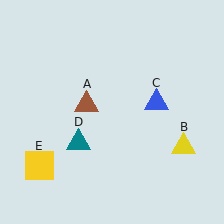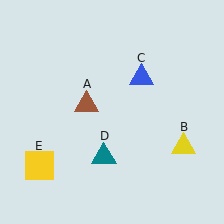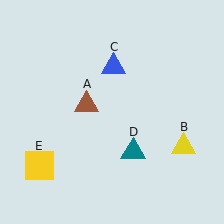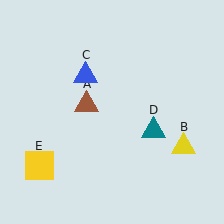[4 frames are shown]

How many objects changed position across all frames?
2 objects changed position: blue triangle (object C), teal triangle (object D).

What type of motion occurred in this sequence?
The blue triangle (object C), teal triangle (object D) rotated counterclockwise around the center of the scene.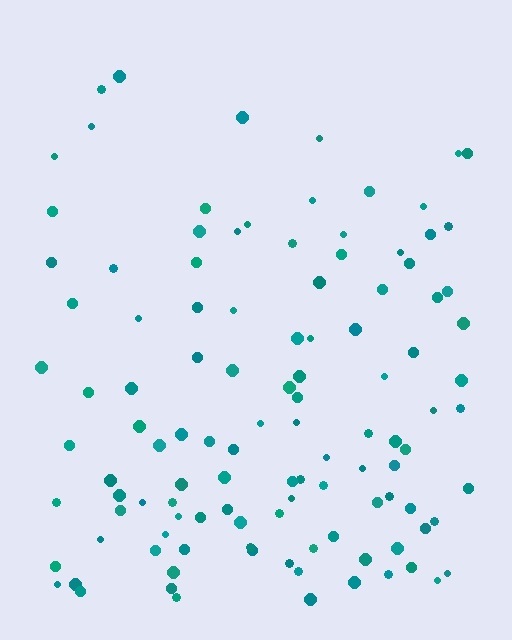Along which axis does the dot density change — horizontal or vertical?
Vertical.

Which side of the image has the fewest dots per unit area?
The top.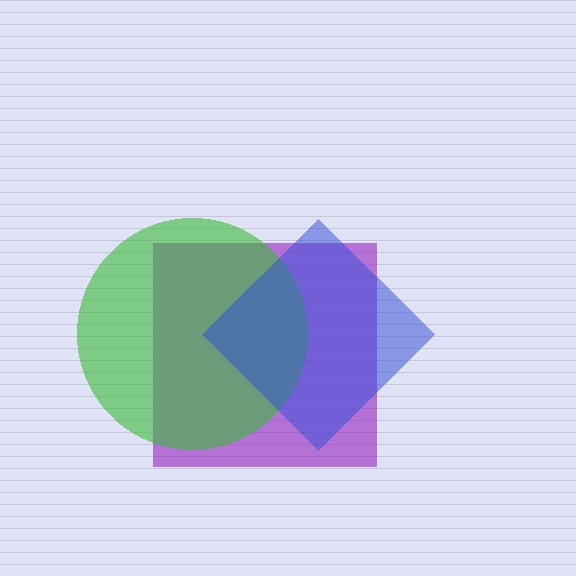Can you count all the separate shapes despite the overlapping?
Yes, there are 3 separate shapes.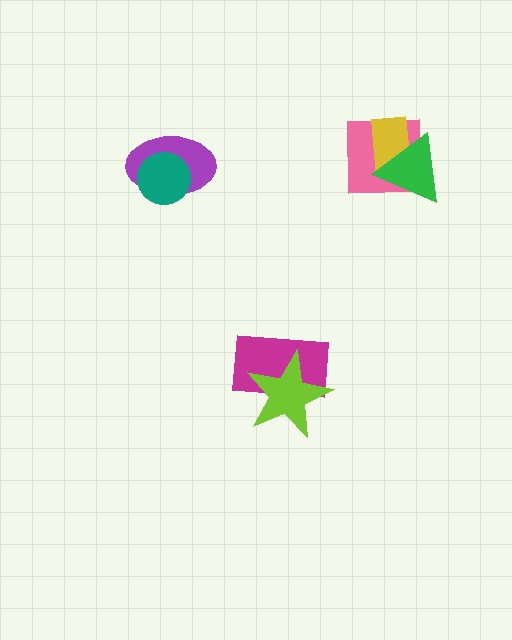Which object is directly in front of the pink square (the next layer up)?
The yellow rectangle is directly in front of the pink square.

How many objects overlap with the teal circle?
1 object overlaps with the teal circle.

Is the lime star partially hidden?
No, no other shape covers it.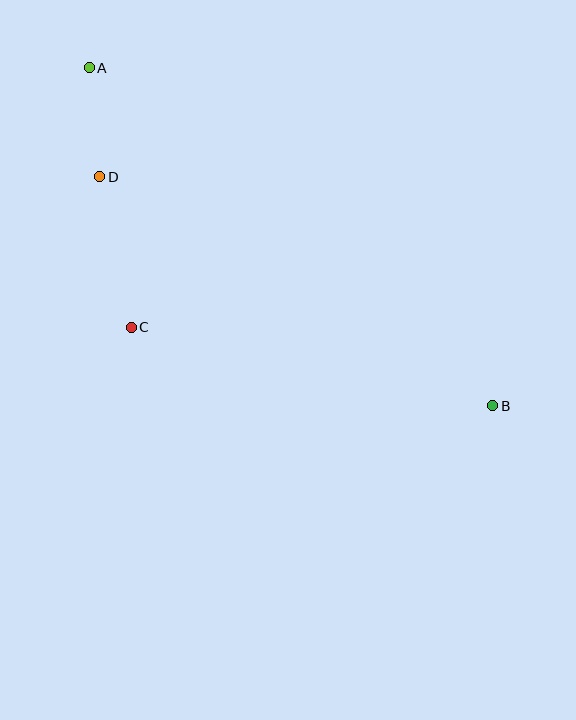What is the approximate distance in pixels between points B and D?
The distance between B and D is approximately 455 pixels.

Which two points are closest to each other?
Points A and D are closest to each other.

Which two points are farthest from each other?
Points A and B are farthest from each other.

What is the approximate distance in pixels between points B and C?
The distance between B and C is approximately 370 pixels.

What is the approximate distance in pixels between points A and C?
The distance between A and C is approximately 263 pixels.